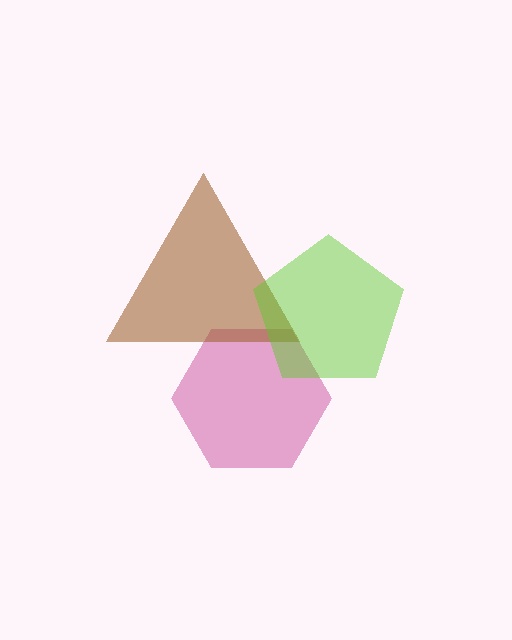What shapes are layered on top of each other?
The layered shapes are: a magenta hexagon, a brown triangle, a lime pentagon.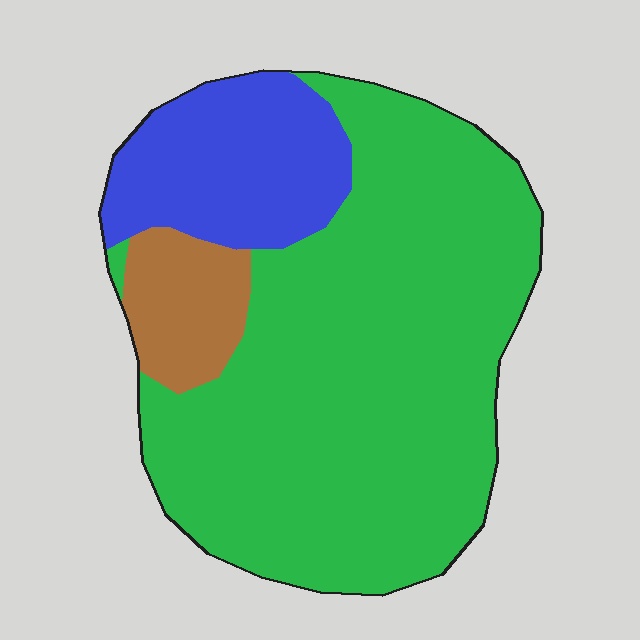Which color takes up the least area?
Brown, at roughly 10%.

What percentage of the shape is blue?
Blue takes up about one fifth (1/5) of the shape.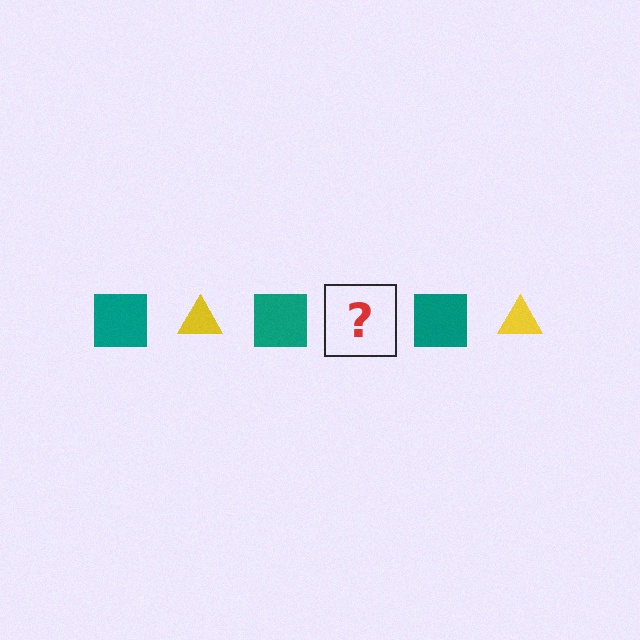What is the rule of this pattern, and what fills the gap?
The rule is that the pattern alternates between teal square and yellow triangle. The gap should be filled with a yellow triangle.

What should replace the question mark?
The question mark should be replaced with a yellow triangle.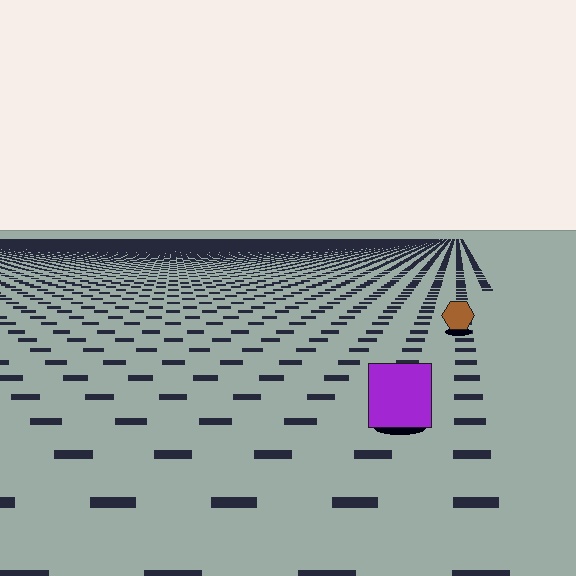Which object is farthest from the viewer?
The brown hexagon is farthest from the viewer. It appears smaller and the ground texture around it is denser.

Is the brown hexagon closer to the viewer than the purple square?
No. The purple square is closer — you can tell from the texture gradient: the ground texture is coarser near it.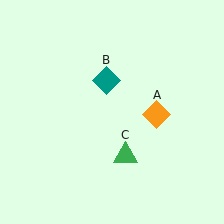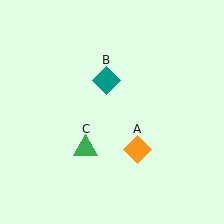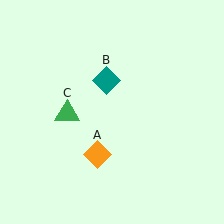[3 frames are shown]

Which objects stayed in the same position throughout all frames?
Teal diamond (object B) remained stationary.